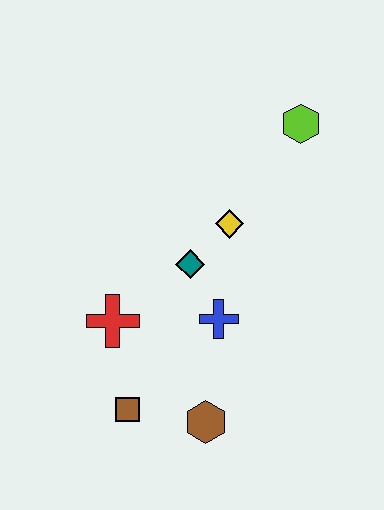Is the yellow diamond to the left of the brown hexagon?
No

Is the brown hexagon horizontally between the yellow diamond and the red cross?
Yes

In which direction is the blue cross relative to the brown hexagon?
The blue cross is above the brown hexagon.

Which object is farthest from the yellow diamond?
The brown square is farthest from the yellow diamond.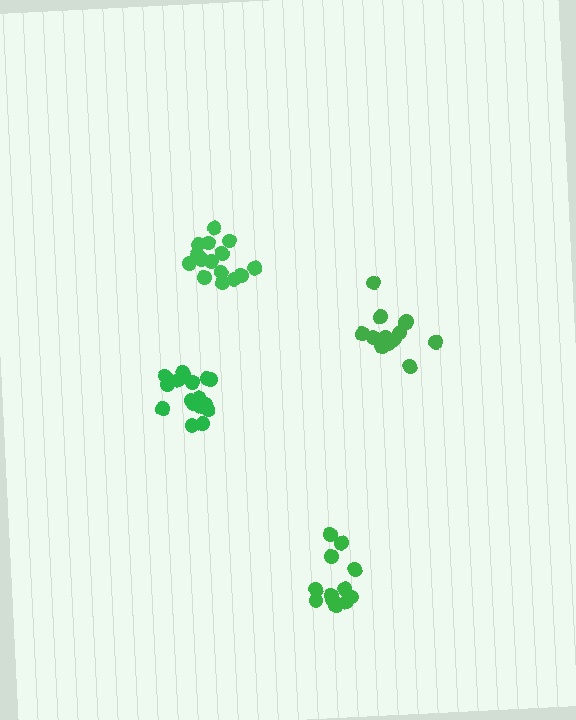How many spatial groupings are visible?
There are 4 spatial groupings.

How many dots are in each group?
Group 1: 13 dots, Group 2: 16 dots, Group 3: 12 dots, Group 4: 15 dots (56 total).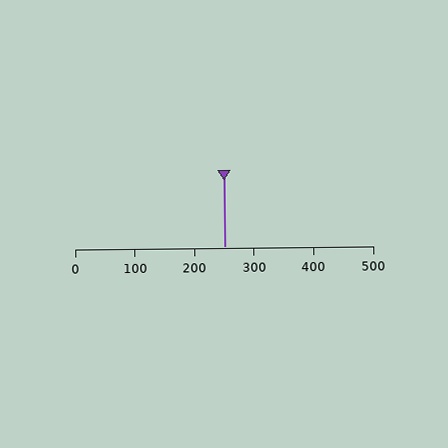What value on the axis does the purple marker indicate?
The marker indicates approximately 250.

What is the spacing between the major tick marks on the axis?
The major ticks are spaced 100 apart.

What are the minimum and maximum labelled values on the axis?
The axis runs from 0 to 500.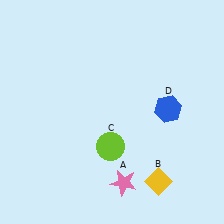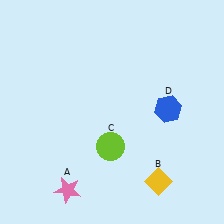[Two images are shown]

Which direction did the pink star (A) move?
The pink star (A) moved left.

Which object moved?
The pink star (A) moved left.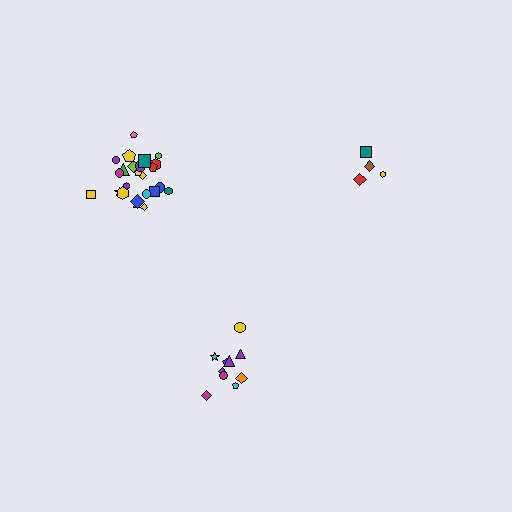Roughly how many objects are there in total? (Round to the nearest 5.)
Roughly 40 objects in total.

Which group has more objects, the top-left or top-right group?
The top-left group.